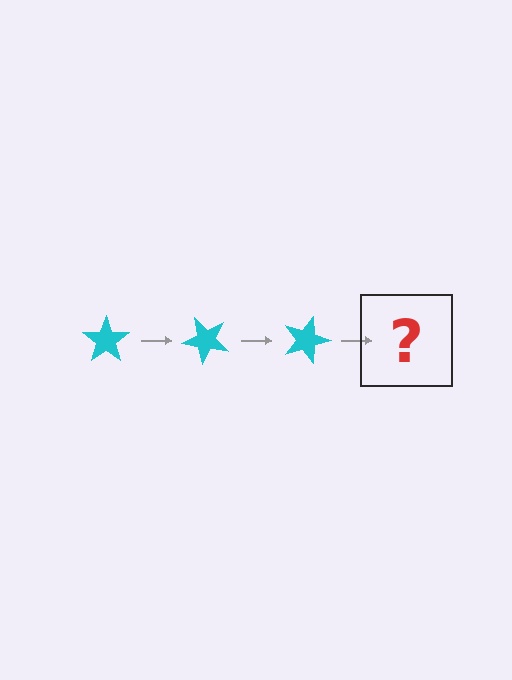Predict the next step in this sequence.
The next step is a cyan star rotated 135 degrees.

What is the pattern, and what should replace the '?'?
The pattern is that the star rotates 45 degrees each step. The '?' should be a cyan star rotated 135 degrees.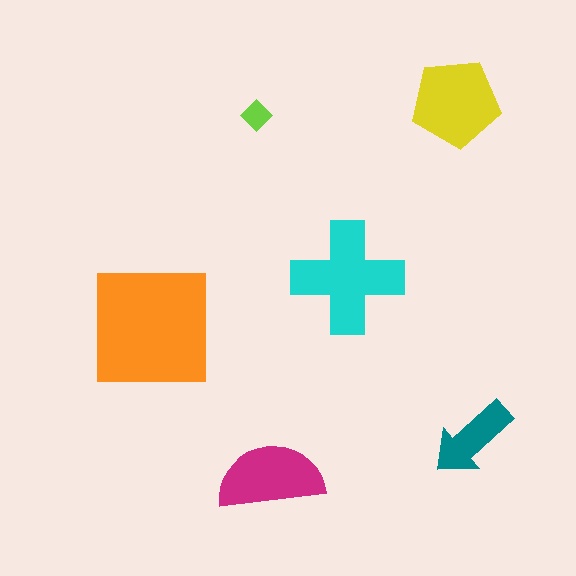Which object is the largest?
The orange square.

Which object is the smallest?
The lime diamond.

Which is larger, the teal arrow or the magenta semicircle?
The magenta semicircle.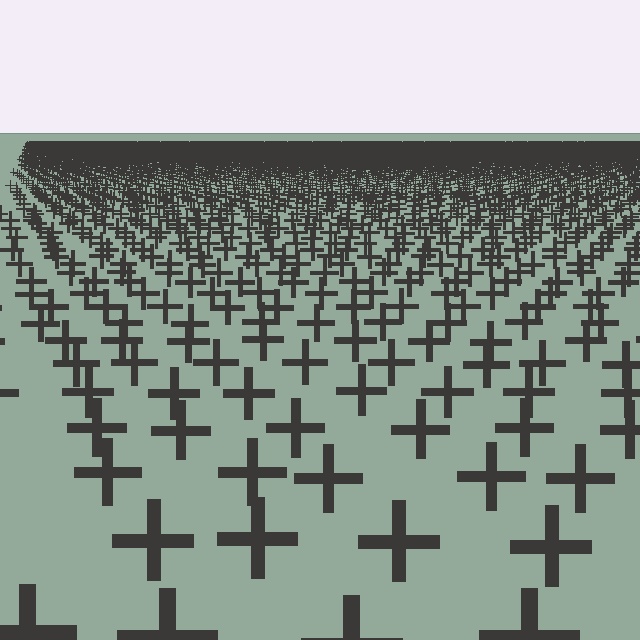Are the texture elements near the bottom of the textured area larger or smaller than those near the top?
Larger. Near the bottom, elements are closer to the viewer and appear at a bigger on-screen size.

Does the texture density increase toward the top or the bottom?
Density increases toward the top.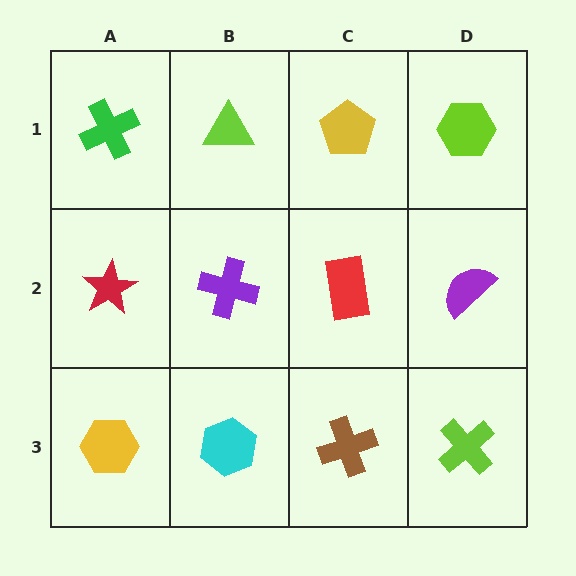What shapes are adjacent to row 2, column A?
A green cross (row 1, column A), a yellow hexagon (row 3, column A), a purple cross (row 2, column B).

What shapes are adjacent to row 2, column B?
A lime triangle (row 1, column B), a cyan hexagon (row 3, column B), a red star (row 2, column A), a red rectangle (row 2, column C).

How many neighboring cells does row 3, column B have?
3.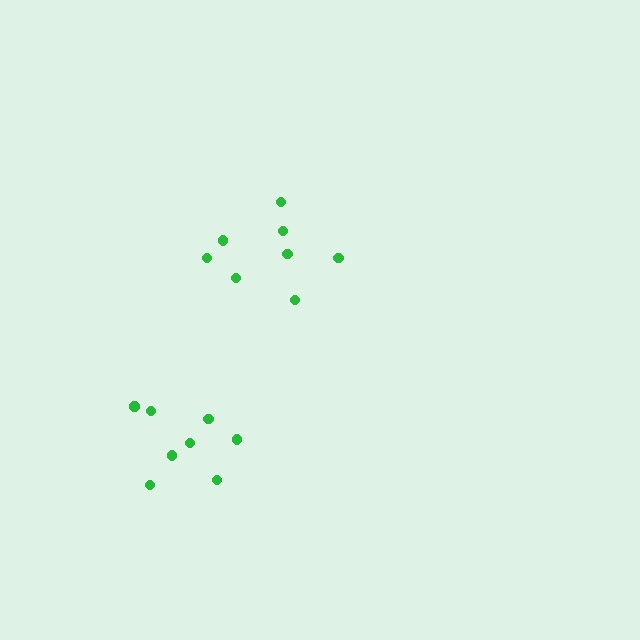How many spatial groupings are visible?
There are 2 spatial groupings.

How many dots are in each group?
Group 1: 8 dots, Group 2: 8 dots (16 total).